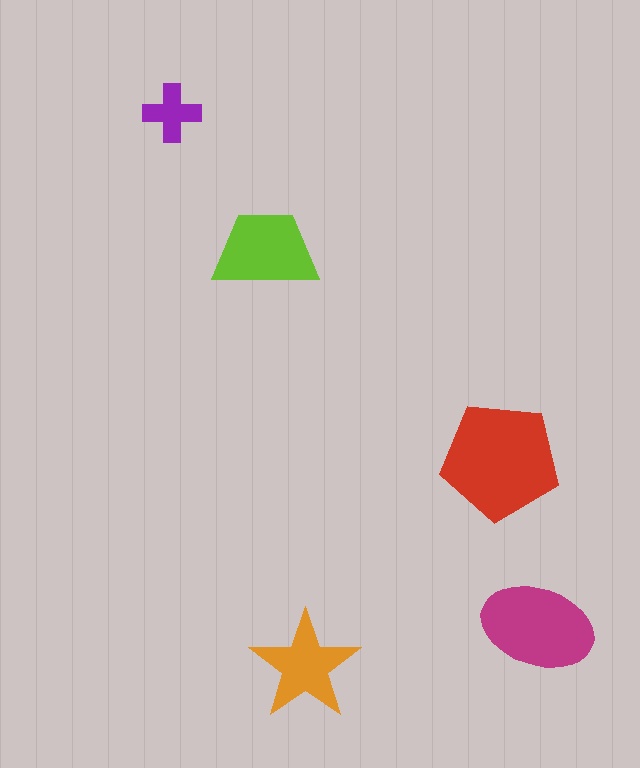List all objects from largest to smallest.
The red pentagon, the magenta ellipse, the lime trapezoid, the orange star, the purple cross.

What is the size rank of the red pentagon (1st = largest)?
1st.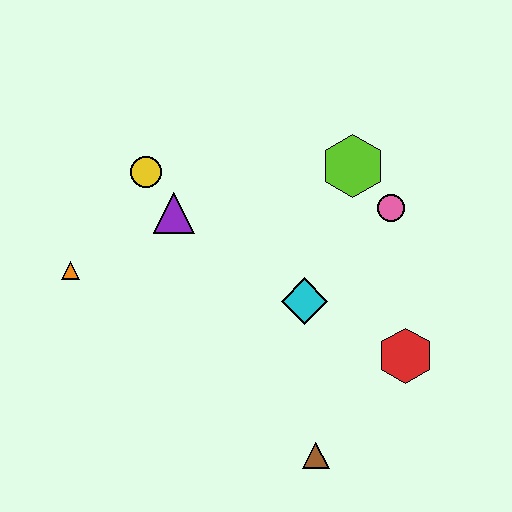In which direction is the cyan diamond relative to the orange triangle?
The cyan diamond is to the right of the orange triangle.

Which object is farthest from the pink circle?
The orange triangle is farthest from the pink circle.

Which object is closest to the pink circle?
The lime hexagon is closest to the pink circle.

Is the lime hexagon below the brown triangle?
No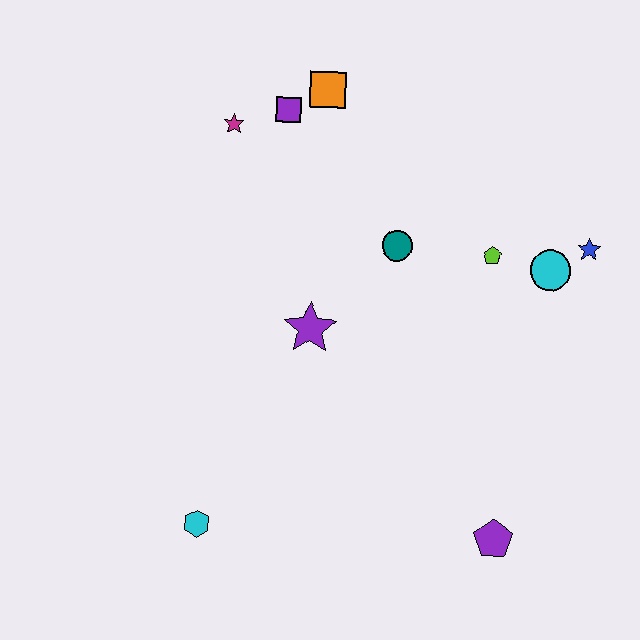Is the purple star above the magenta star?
No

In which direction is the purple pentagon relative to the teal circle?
The purple pentagon is below the teal circle.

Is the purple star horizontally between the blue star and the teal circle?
No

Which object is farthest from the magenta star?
The purple pentagon is farthest from the magenta star.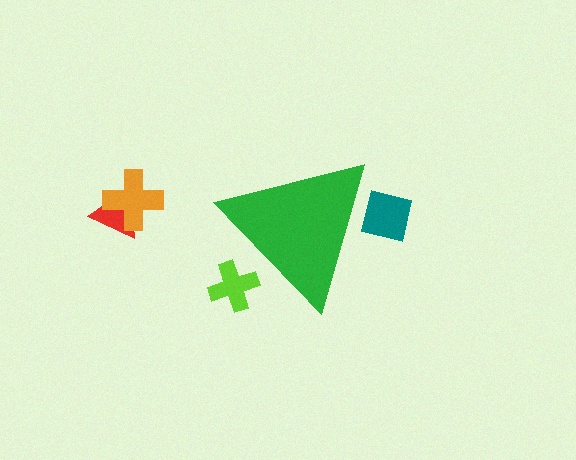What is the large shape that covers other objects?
A green triangle.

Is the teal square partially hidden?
Yes, the teal square is partially hidden behind the green triangle.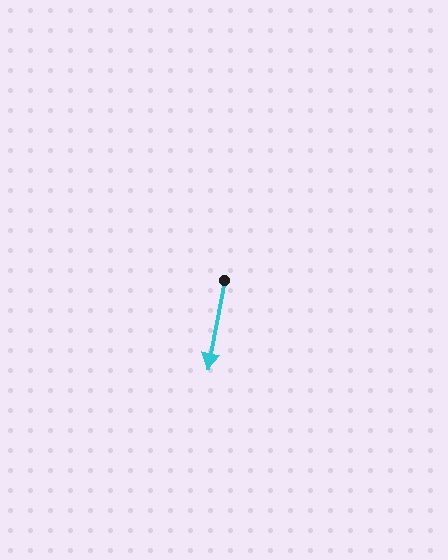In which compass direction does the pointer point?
South.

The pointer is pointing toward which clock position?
Roughly 6 o'clock.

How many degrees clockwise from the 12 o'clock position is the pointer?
Approximately 191 degrees.